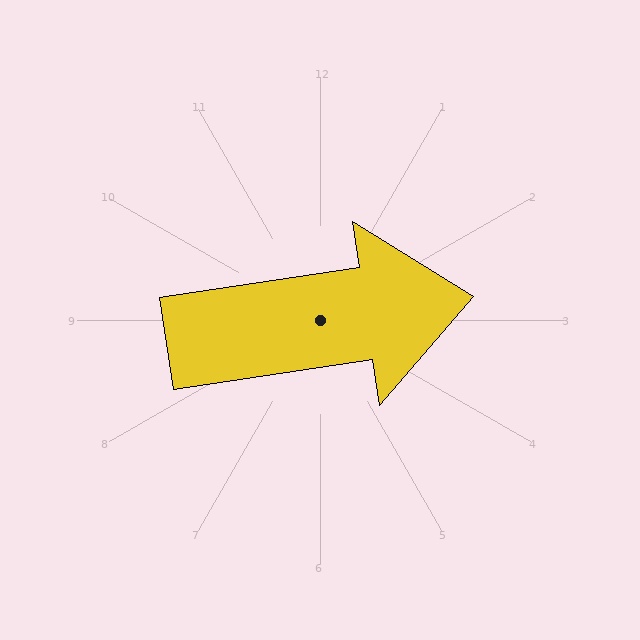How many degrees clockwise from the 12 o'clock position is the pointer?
Approximately 81 degrees.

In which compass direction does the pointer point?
East.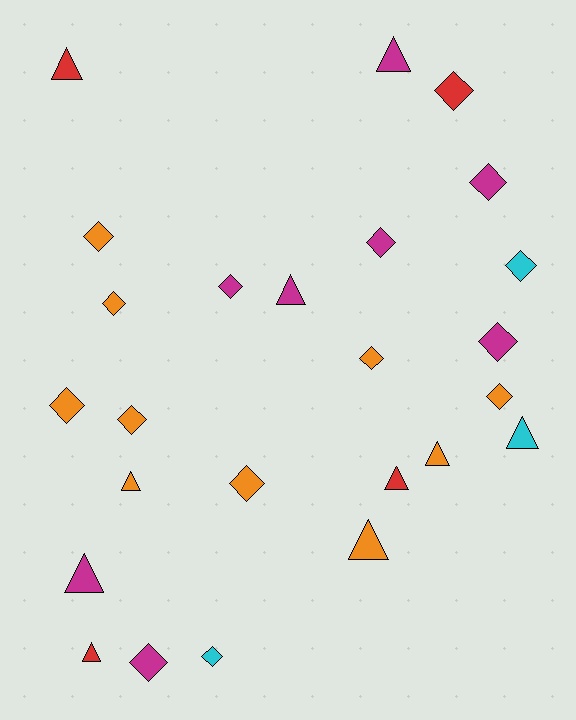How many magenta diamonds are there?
There are 5 magenta diamonds.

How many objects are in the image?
There are 25 objects.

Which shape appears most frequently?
Diamond, with 15 objects.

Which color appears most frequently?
Orange, with 10 objects.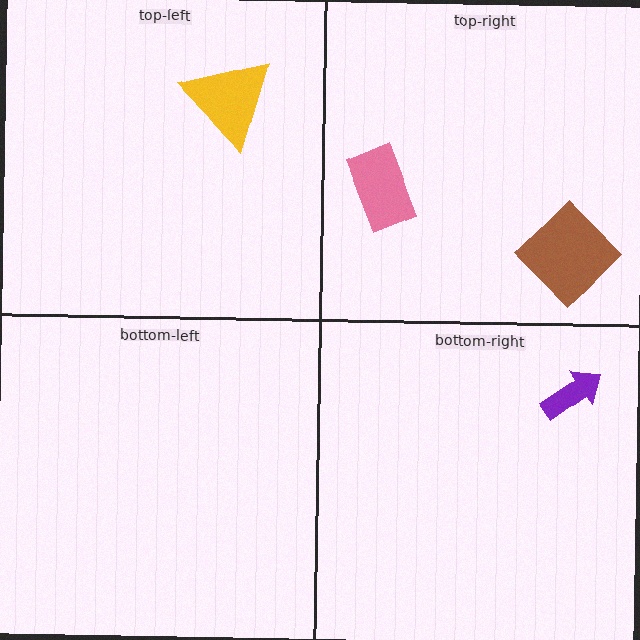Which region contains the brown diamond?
The top-right region.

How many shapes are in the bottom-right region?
1.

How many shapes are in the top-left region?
1.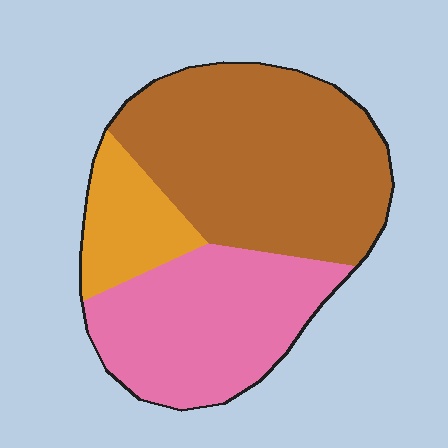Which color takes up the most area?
Brown, at roughly 50%.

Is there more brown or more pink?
Brown.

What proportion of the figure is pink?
Pink covers about 35% of the figure.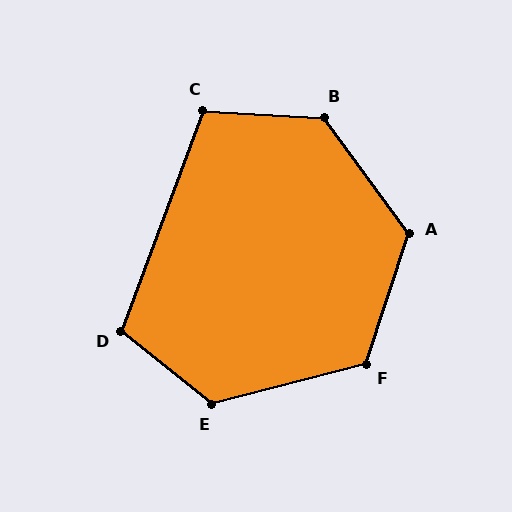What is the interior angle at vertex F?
Approximately 122 degrees (obtuse).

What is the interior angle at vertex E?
Approximately 127 degrees (obtuse).